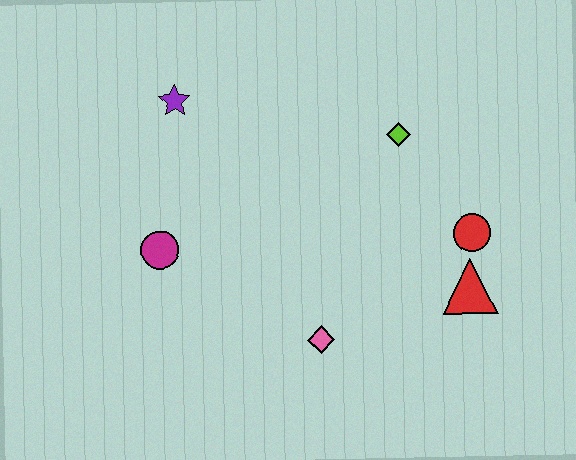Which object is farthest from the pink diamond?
The purple star is farthest from the pink diamond.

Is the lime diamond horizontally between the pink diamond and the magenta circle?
No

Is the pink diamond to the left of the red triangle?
Yes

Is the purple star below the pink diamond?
No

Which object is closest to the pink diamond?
The red triangle is closest to the pink diamond.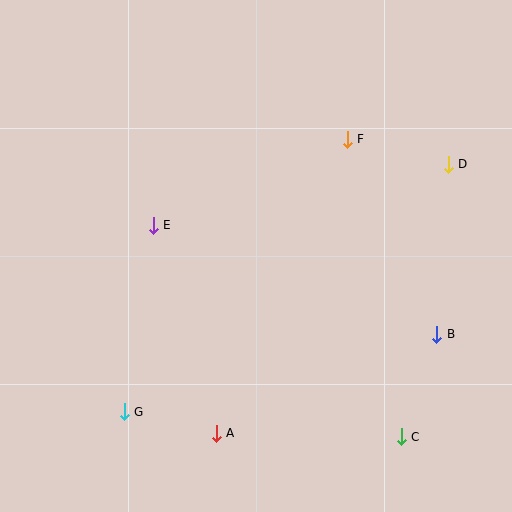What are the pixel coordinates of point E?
Point E is at (153, 225).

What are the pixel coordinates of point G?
Point G is at (124, 412).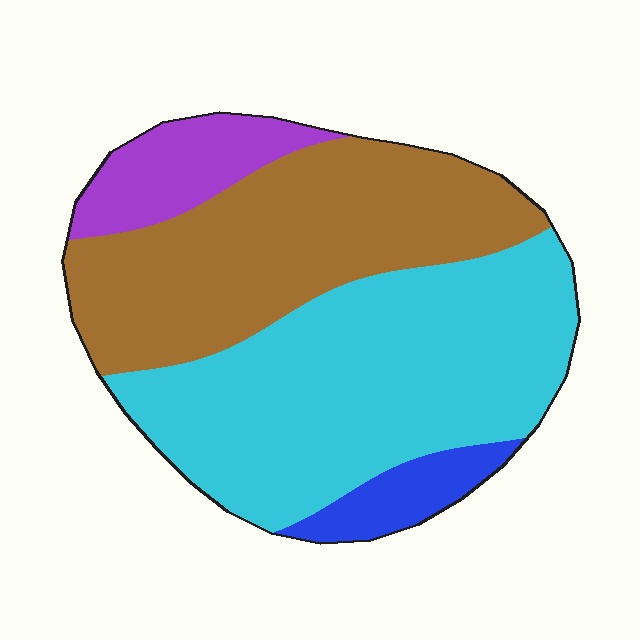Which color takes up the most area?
Cyan, at roughly 45%.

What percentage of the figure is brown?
Brown takes up between a third and a half of the figure.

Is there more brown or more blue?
Brown.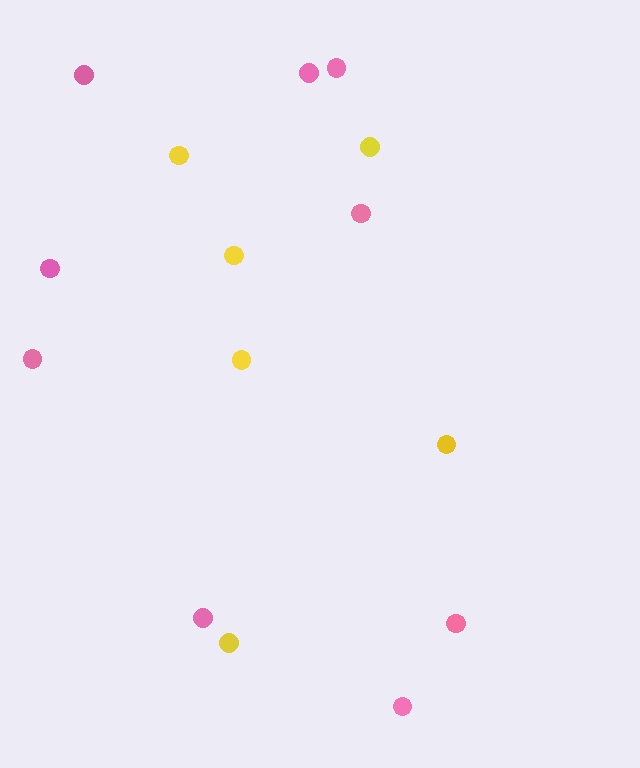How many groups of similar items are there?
There are 2 groups: one group of pink circles (9) and one group of yellow circles (6).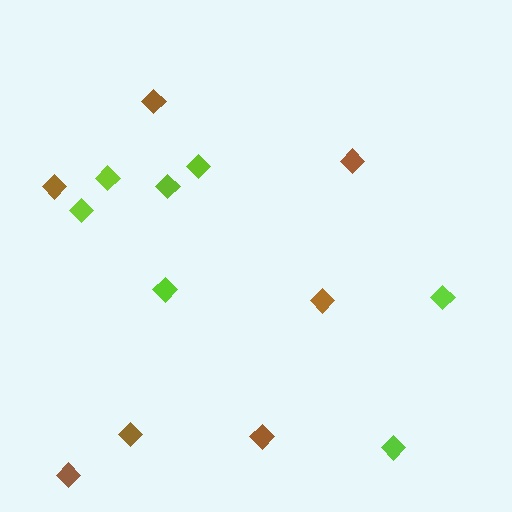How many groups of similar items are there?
There are 2 groups: one group of brown diamonds (7) and one group of lime diamonds (7).